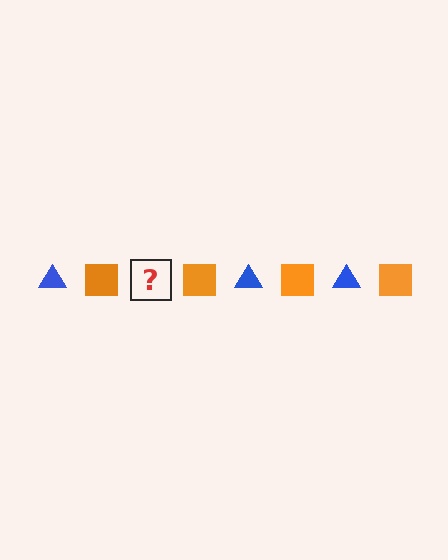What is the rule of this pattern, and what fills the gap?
The rule is that the pattern alternates between blue triangle and orange square. The gap should be filled with a blue triangle.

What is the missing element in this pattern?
The missing element is a blue triangle.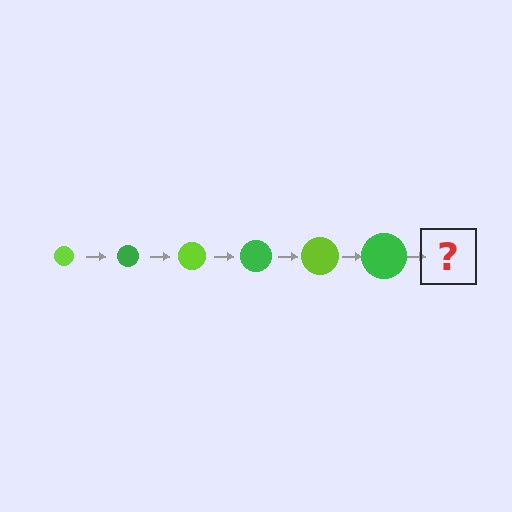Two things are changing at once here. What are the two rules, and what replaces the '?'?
The two rules are that the circle grows larger each step and the color cycles through lime and green. The '?' should be a lime circle, larger than the previous one.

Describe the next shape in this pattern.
It should be a lime circle, larger than the previous one.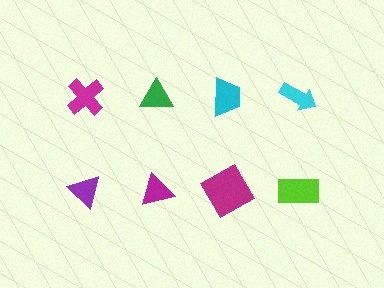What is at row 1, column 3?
A cyan trapezoid.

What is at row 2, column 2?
A magenta triangle.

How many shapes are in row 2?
4 shapes.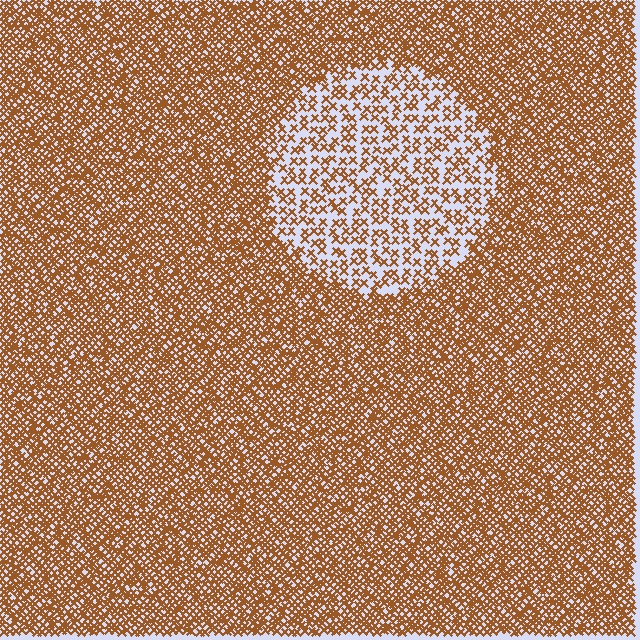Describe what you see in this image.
The image contains small brown elements arranged at two different densities. A circle-shaped region is visible where the elements are less densely packed than the surrounding area.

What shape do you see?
I see a circle.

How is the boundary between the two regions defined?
The boundary is defined by a change in element density (approximately 2.5x ratio). All elements are the same color, size, and shape.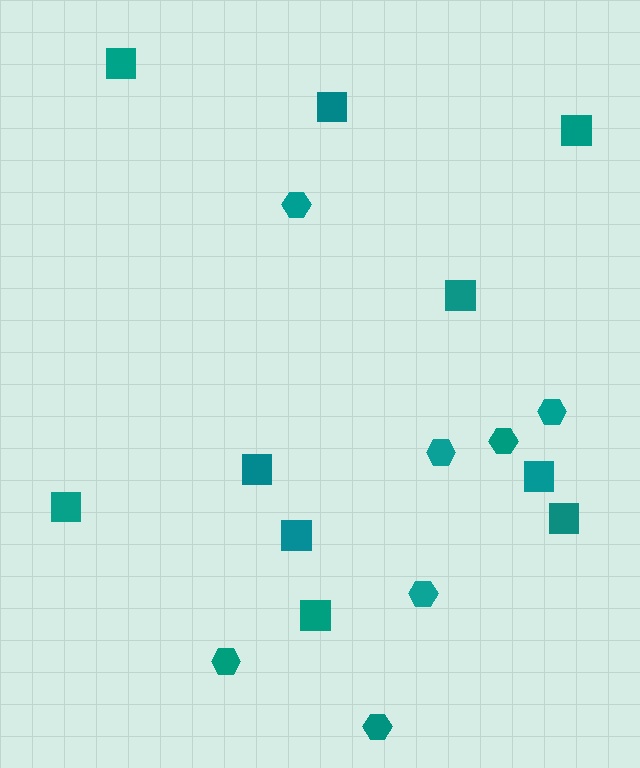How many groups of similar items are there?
There are 2 groups: one group of hexagons (7) and one group of squares (10).